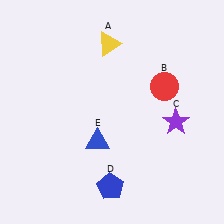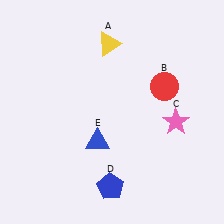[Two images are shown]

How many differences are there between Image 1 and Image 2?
There is 1 difference between the two images.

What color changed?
The star (C) changed from purple in Image 1 to pink in Image 2.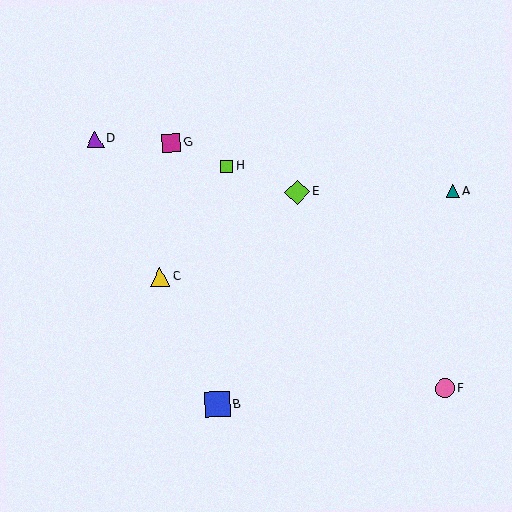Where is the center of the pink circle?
The center of the pink circle is at (445, 389).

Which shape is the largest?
The blue square (labeled B) is the largest.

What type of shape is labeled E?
Shape E is a lime diamond.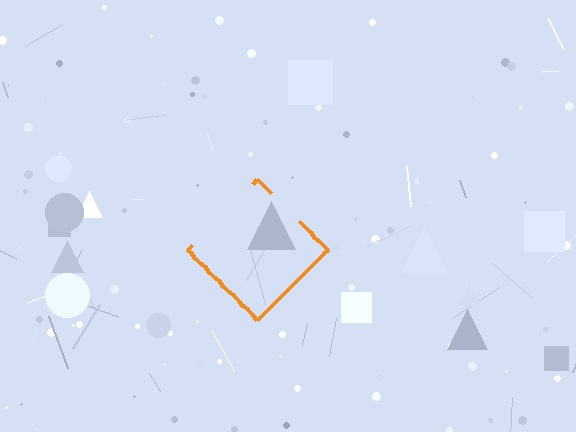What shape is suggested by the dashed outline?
The dashed outline suggests a diamond.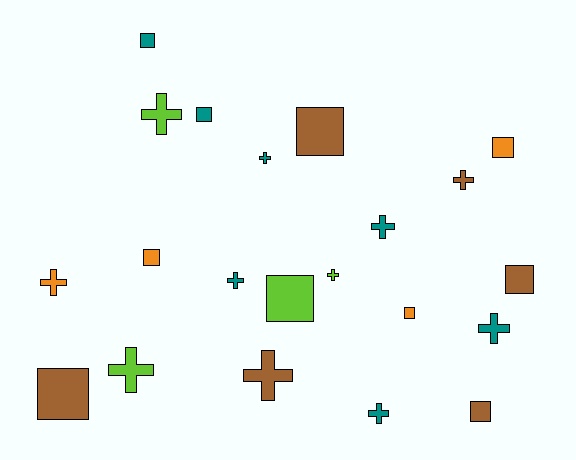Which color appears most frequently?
Teal, with 7 objects.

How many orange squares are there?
There are 3 orange squares.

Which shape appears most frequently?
Cross, with 11 objects.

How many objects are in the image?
There are 21 objects.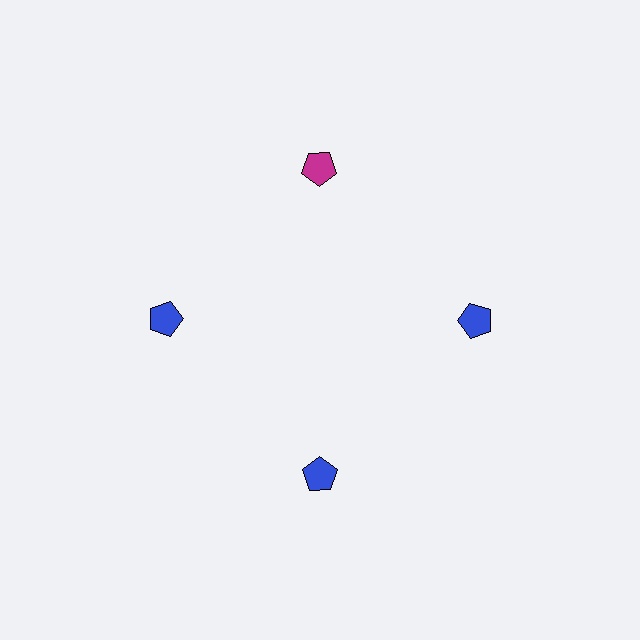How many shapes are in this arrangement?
There are 4 shapes arranged in a ring pattern.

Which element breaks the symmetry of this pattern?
The magenta pentagon at roughly the 12 o'clock position breaks the symmetry. All other shapes are blue pentagons.